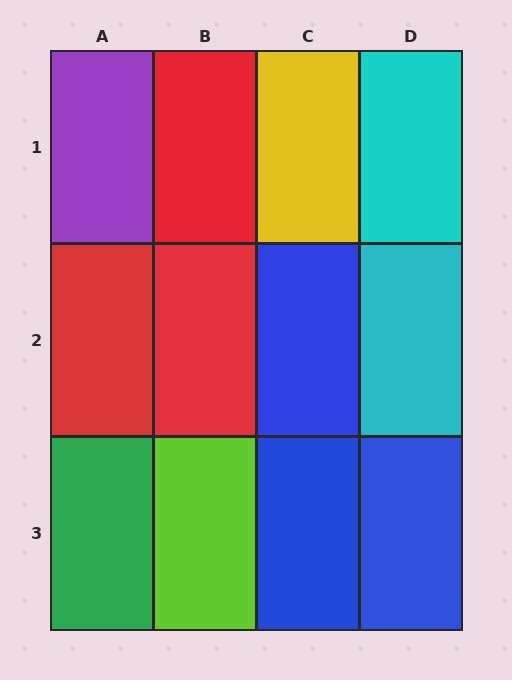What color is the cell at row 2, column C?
Blue.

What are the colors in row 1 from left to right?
Purple, red, yellow, cyan.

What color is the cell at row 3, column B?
Lime.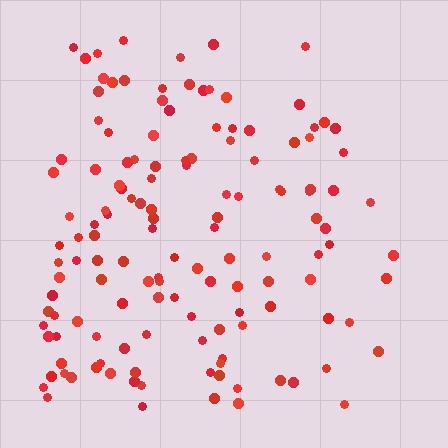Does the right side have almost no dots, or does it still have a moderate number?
Still a moderate number, just noticeably fewer than the left.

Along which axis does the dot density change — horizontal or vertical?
Horizontal.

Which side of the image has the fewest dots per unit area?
The right.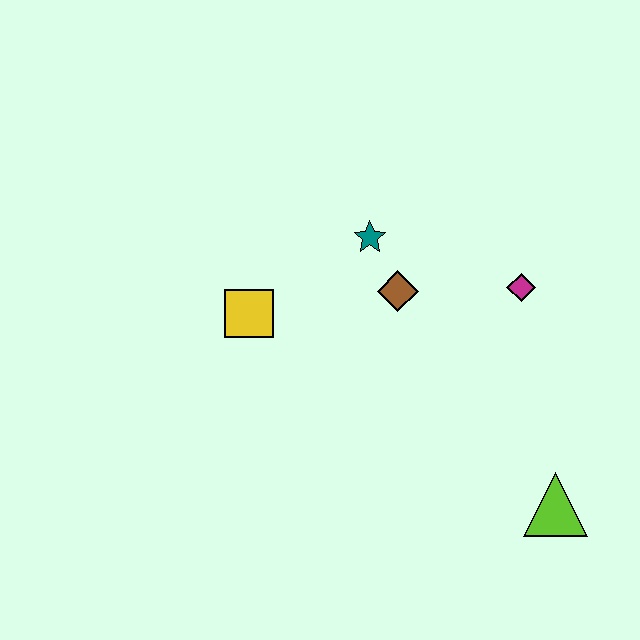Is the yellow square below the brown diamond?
Yes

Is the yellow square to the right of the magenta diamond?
No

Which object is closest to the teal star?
The brown diamond is closest to the teal star.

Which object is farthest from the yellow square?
The lime triangle is farthest from the yellow square.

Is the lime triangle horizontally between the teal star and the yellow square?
No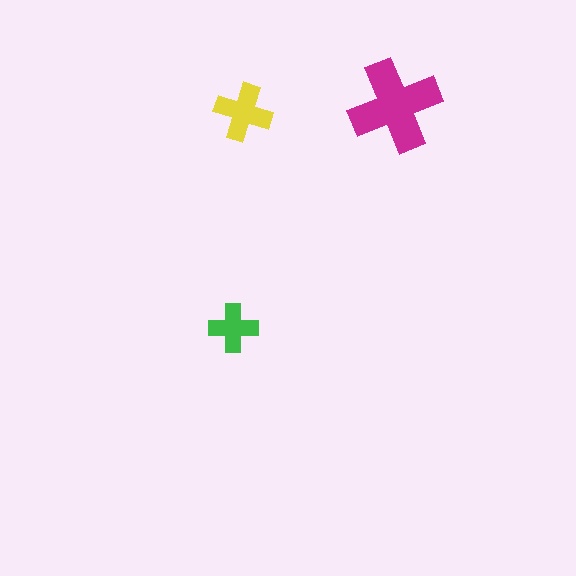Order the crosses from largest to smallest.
the magenta one, the yellow one, the green one.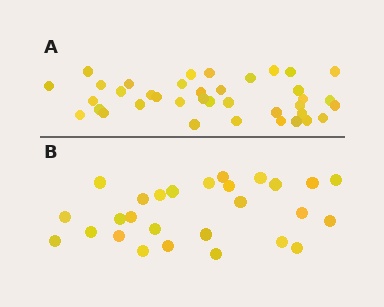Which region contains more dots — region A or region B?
Region A (the top region) has more dots.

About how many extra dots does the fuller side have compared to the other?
Region A has roughly 12 or so more dots than region B.